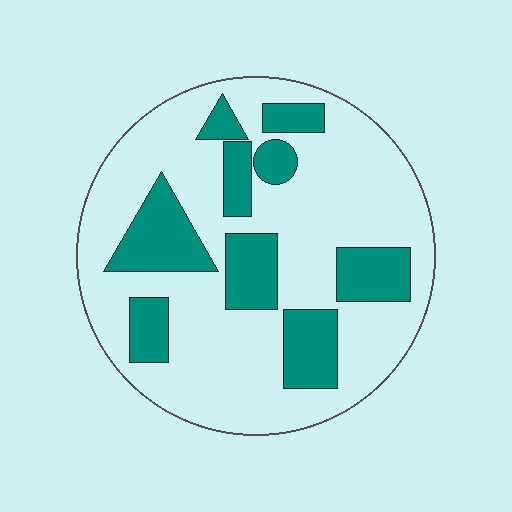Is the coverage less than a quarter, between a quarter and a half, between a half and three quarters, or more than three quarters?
Between a quarter and a half.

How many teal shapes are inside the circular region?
9.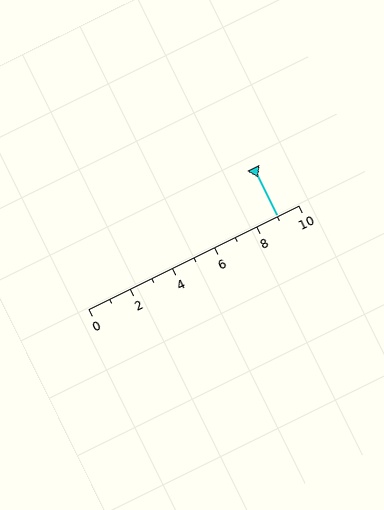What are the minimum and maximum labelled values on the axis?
The axis runs from 0 to 10.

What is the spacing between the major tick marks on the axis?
The major ticks are spaced 2 apart.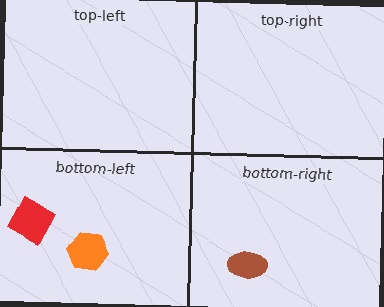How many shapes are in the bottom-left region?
2.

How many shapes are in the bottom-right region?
1.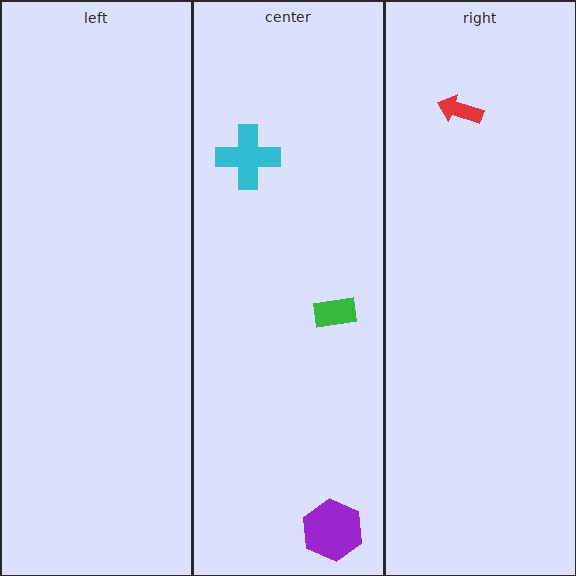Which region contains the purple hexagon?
The center region.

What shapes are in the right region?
The red arrow.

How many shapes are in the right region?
1.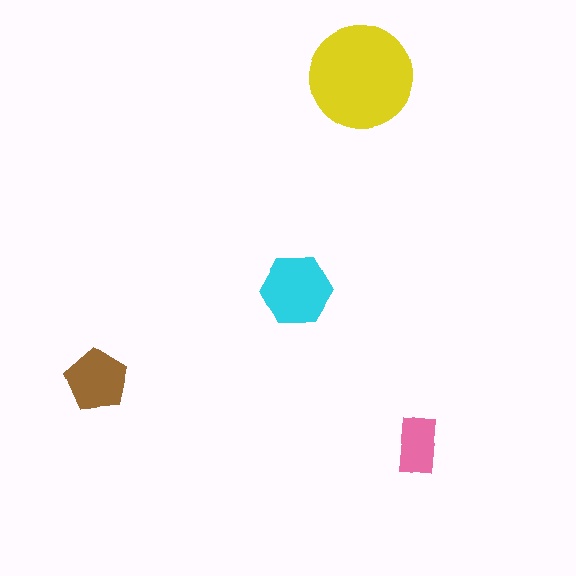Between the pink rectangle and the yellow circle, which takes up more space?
The yellow circle.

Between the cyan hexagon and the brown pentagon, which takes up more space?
The cyan hexagon.